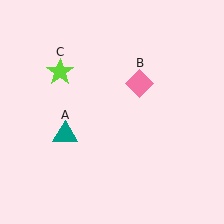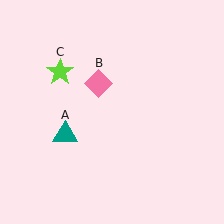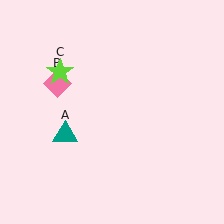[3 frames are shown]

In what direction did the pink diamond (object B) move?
The pink diamond (object B) moved left.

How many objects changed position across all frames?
1 object changed position: pink diamond (object B).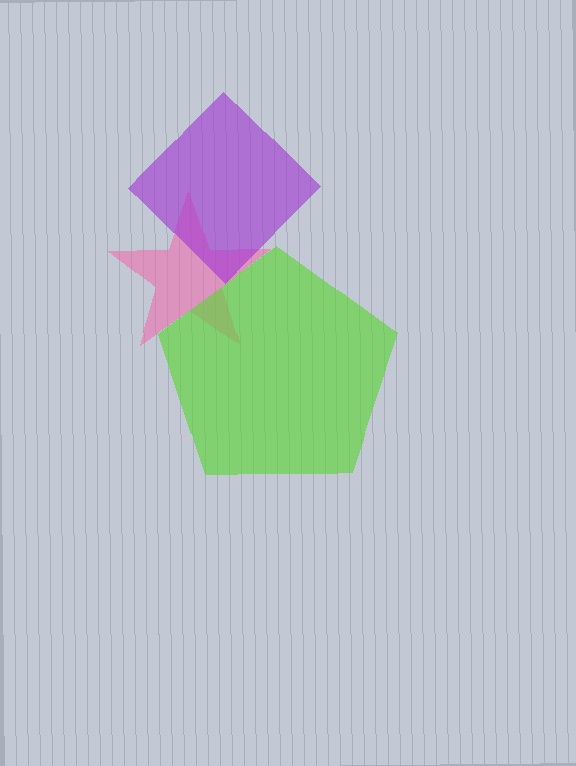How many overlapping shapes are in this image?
There are 3 overlapping shapes in the image.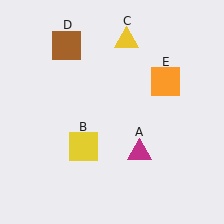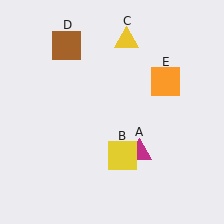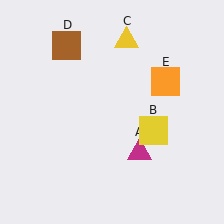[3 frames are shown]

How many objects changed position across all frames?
1 object changed position: yellow square (object B).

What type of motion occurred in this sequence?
The yellow square (object B) rotated counterclockwise around the center of the scene.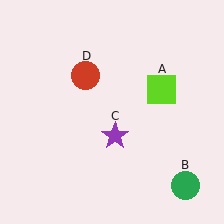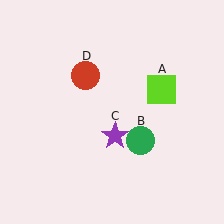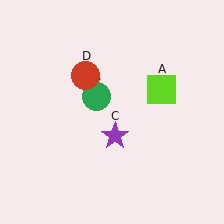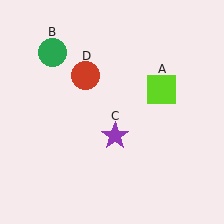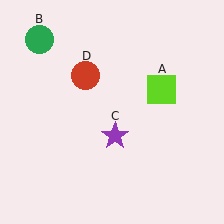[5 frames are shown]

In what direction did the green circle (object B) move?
The green circle (object B) moved up and to the left.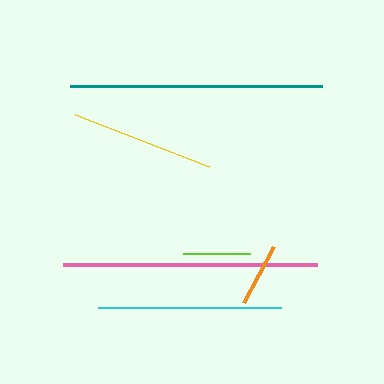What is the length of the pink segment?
The pink segment is approximately 254 pixels long.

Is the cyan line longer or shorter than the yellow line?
The cyan line is longer than the yellow line.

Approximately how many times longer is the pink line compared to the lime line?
The pink line is approximately 3.7 times the length of the lime line.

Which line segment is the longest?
The pink line is the longest at approximately 254 pixels.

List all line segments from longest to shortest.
From longest to shortest: pink, teal, cyan, yellow, lime, orange.